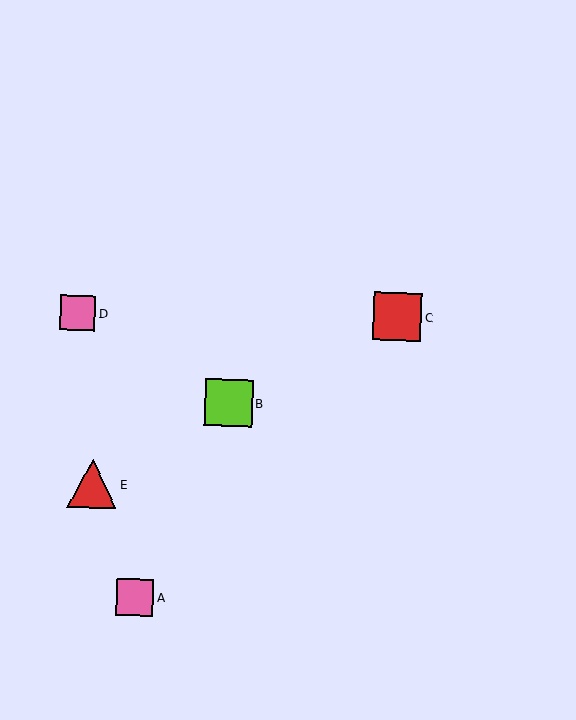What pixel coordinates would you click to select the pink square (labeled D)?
Click at (78, 313) to select the pink square D.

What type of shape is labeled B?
Shape B is a lime square.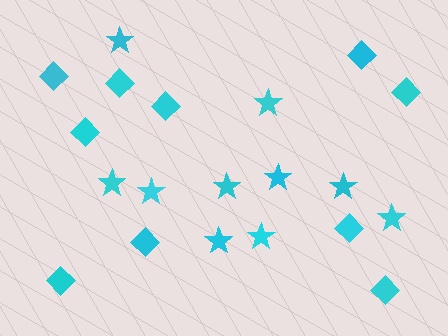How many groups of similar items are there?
There are 2 groups: one group of stars (10) and one group of diamonds (10).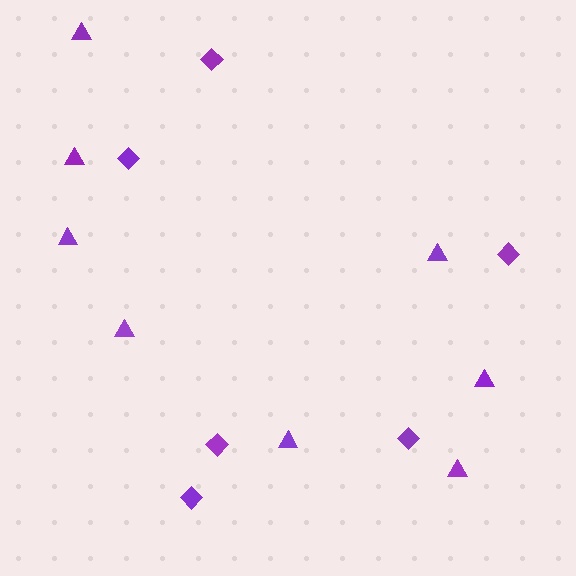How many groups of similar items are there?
There are 2 groups: one group of triangles (8) and one group of diamonds (6).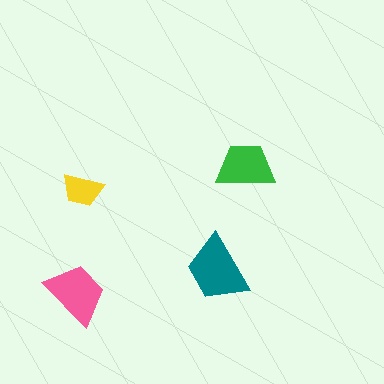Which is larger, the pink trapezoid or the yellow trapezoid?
The pink one.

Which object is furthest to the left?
The pink trapezoid is leftmost.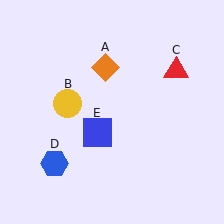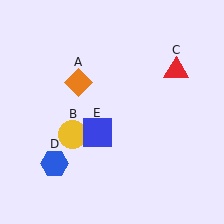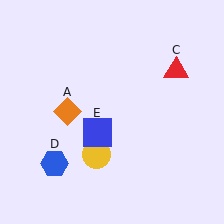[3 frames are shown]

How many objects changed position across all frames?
2 objects changed position: orange diamond (object A), yellow circle (object B).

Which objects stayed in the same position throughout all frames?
Red triangle (object C) and blue hexagon (object D) and blue square (object E) remained stationary.